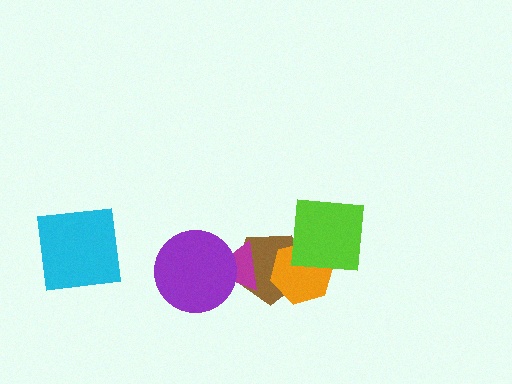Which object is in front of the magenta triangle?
The purple circle is in front of the magenta triangle.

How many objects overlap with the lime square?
1 object overlaps with the lime square.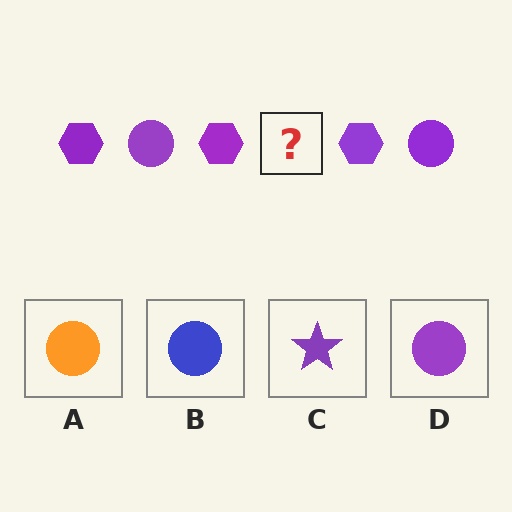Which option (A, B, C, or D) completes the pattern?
D.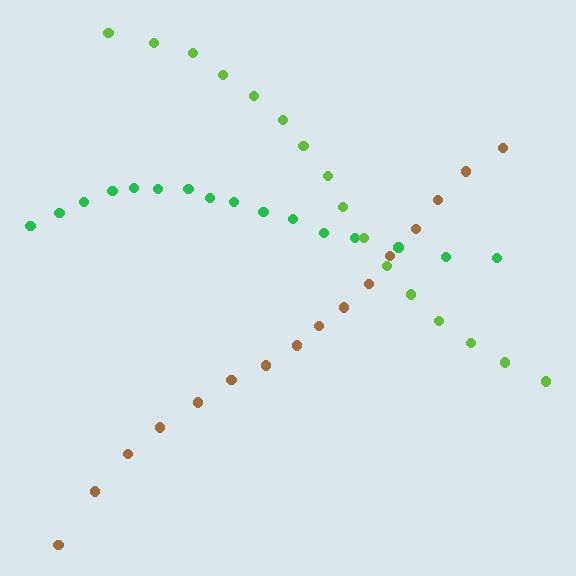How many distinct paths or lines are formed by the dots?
There are 3 distinct paths.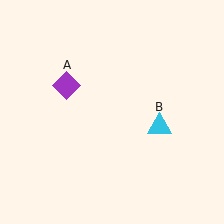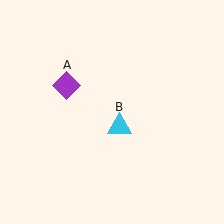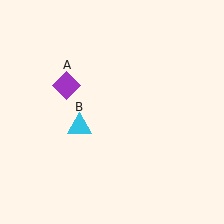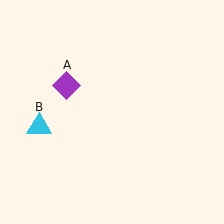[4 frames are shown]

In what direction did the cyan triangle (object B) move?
The cyan triangle (object B) moved left.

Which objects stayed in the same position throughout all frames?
Purple diamond (object A) remained stationary.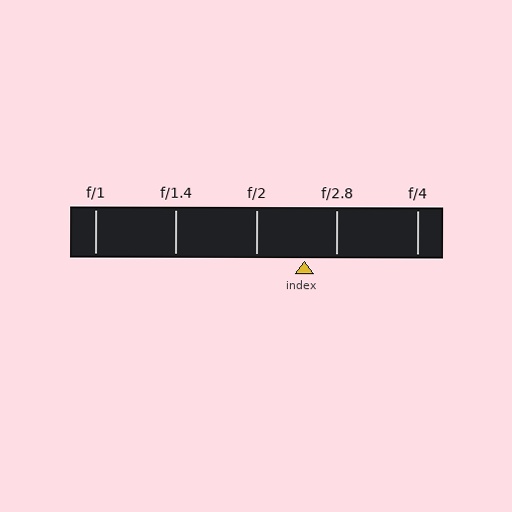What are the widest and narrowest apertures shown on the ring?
The widest aperture shown is f/1 and the narrowest is f/4.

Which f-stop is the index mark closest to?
The index mark is closest to f/2.8.